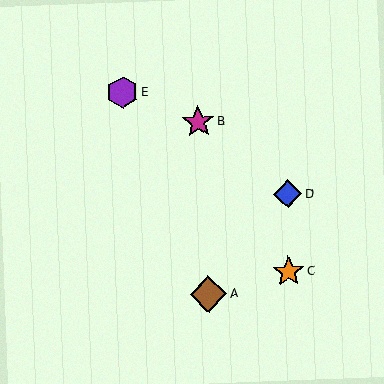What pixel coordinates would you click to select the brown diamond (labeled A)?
Click at (208, 294) to select the brown diamond A.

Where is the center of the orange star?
The center of the orange star is at (289, 272).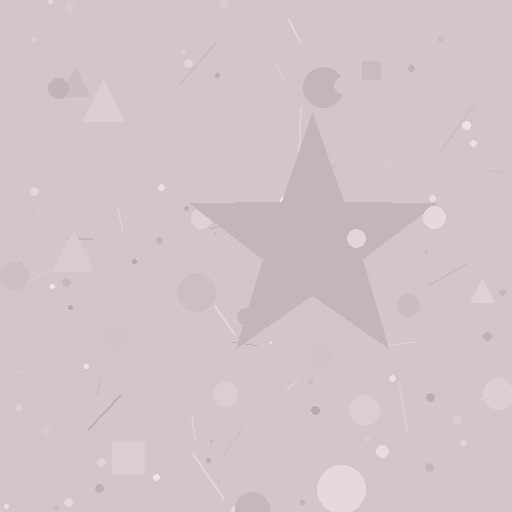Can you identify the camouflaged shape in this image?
The camouflaged shape is a star.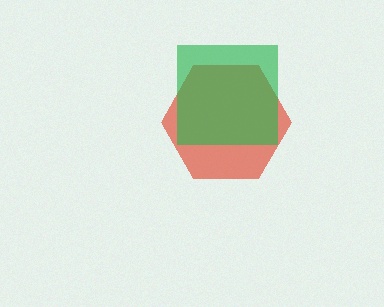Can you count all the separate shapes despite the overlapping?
Yes, there are 2 separate shapes.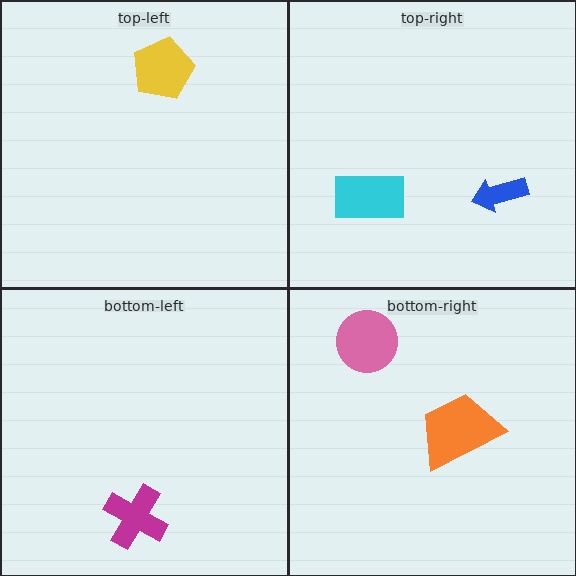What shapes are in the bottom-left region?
The magenta cross.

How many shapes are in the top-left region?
1.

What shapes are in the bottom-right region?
The pink circle, the orange trapezoid.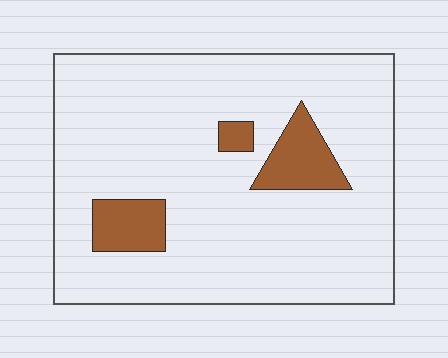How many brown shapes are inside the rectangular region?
3.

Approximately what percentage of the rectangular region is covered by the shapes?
Approximately 10%.